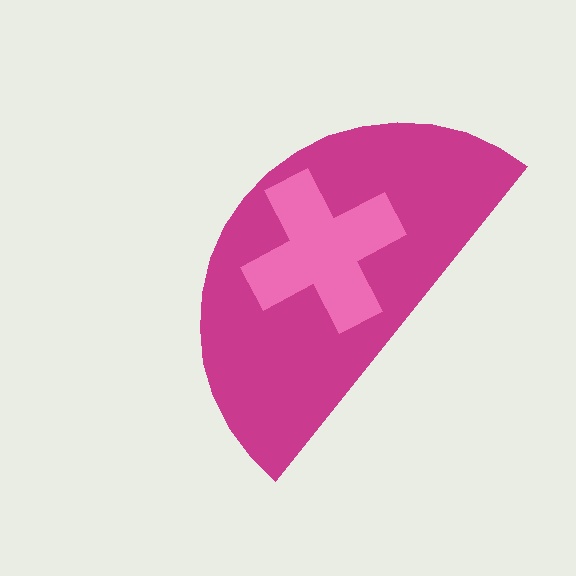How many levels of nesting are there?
2.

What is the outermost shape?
The magenta semicircle.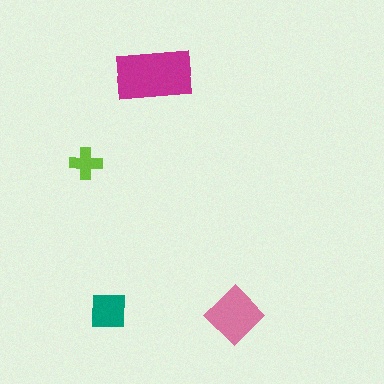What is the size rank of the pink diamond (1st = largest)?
2nd.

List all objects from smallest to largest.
The lime cross, the teal square, the pink diamond, the magenta rectangle.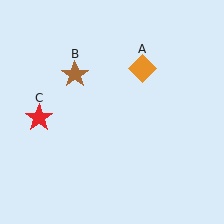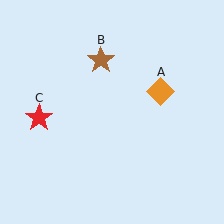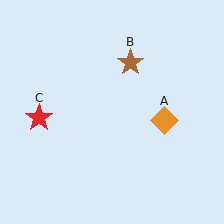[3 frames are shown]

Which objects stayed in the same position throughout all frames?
Red star (object C) remained stationary.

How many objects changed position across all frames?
2 objects changed position: orange diamond (object A), brown star (object B).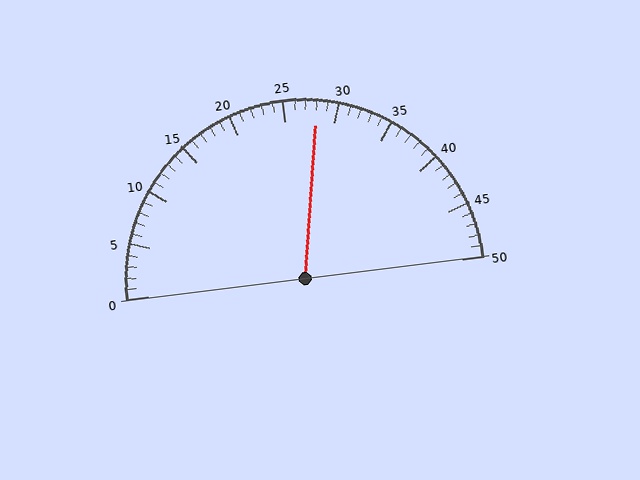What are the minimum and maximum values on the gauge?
The gauge ranges from 0 to 50.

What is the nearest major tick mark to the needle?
The nearest major tick mark is 30.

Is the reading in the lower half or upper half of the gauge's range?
The reading is in the upper half of the range (0 to 50).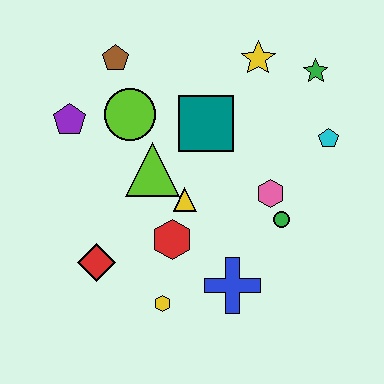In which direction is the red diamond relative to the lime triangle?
The red diamond is below the lime triangle.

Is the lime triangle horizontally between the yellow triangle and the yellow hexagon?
No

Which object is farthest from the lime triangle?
The green star is farthest from the lime triangle.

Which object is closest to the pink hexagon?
The green circle is closest to the pink hexagon.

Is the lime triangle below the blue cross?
No